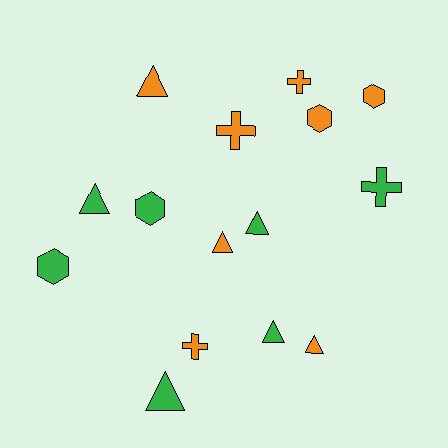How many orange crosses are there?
There are 3 orange crosses.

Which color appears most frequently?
Orange, with 8 objects.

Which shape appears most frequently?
Triangle, with 7 objects.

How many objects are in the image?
There are 15 objects.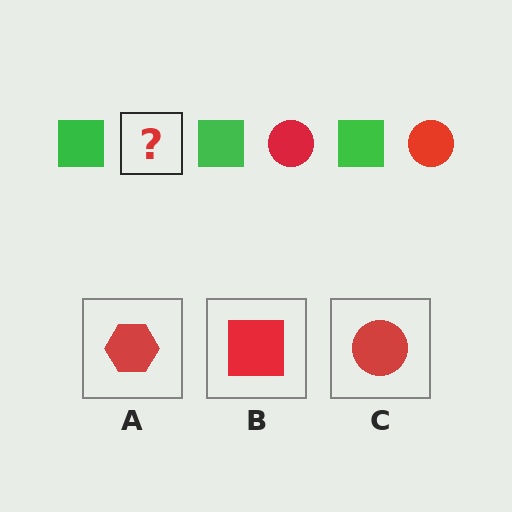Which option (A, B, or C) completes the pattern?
C.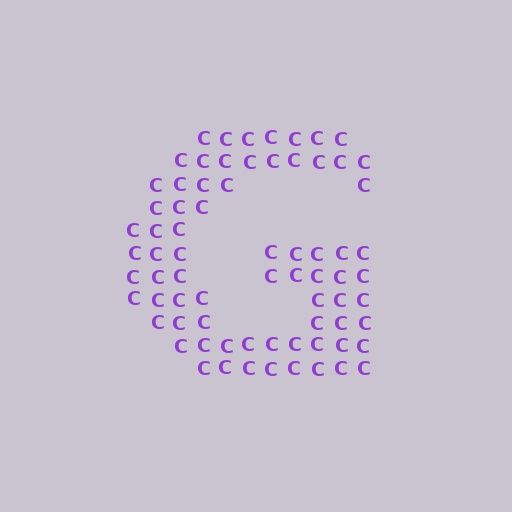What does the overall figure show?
The overall figure shows the letter G.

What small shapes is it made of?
It is made of small letter C's.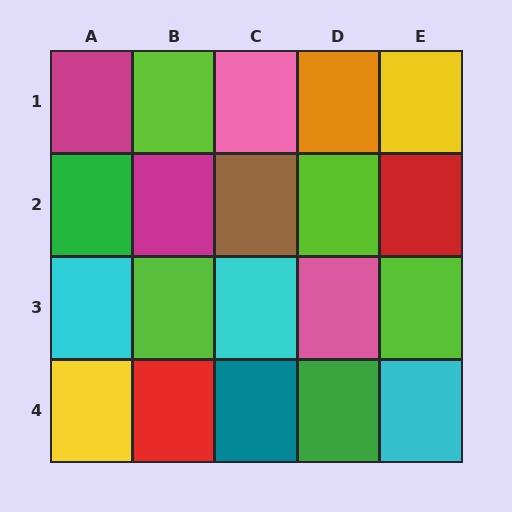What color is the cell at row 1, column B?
Lime.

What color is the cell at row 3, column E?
Lime.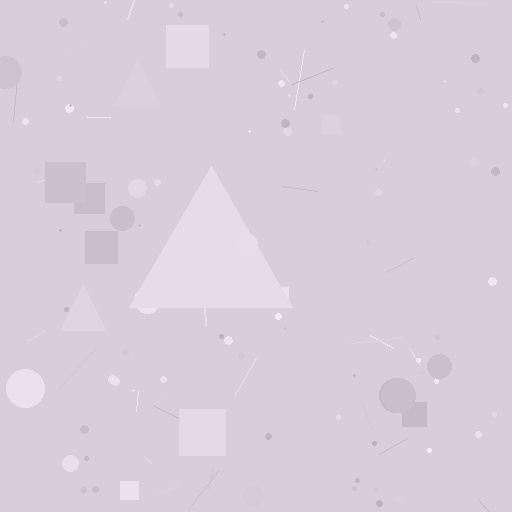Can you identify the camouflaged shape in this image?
The camouflaged shape is a triangle.